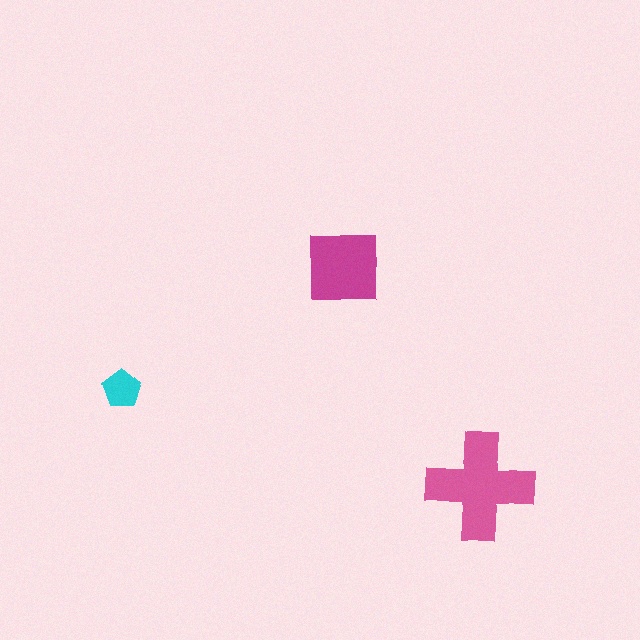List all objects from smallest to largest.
The cyan pentagon, the magenta square, the pink cross.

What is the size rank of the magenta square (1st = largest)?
2nd.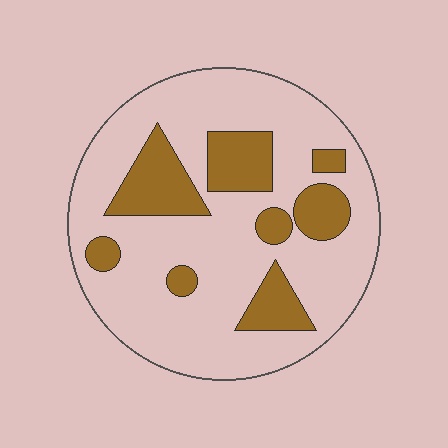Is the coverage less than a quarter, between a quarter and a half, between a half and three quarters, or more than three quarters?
Less than a quarter.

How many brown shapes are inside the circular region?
8.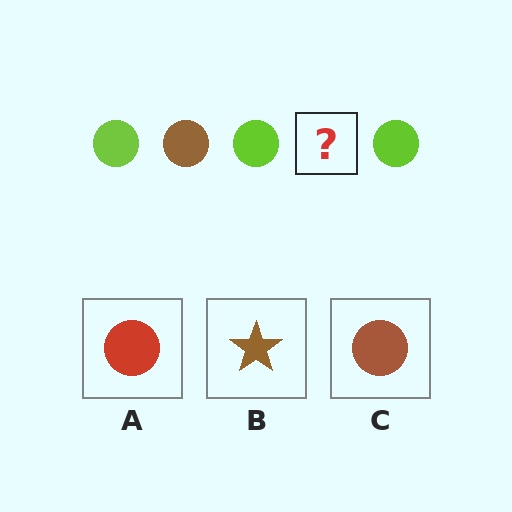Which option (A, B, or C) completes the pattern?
C.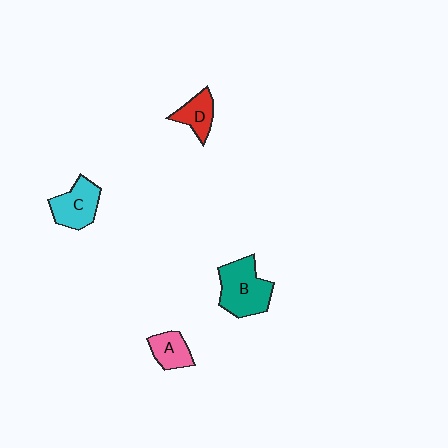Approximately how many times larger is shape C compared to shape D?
Approximately 1.4 times.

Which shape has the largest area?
Shape B (teal).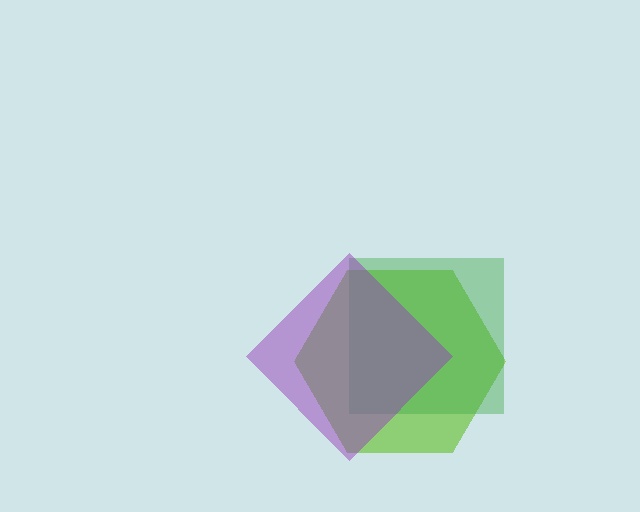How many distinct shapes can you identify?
There are 3 distinct shapes: a lime hexagon, a green square, a purple diamond.